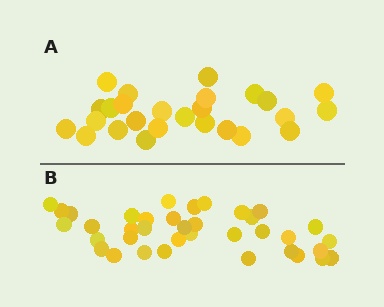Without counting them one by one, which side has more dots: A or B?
Region B (the bottom region) has more dots.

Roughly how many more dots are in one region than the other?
Region B has roughly 12 or so more dots than region A.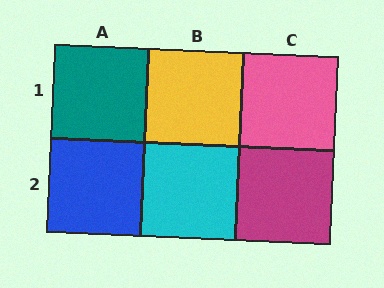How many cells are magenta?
1 cell is magenta.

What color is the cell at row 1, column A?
Teal.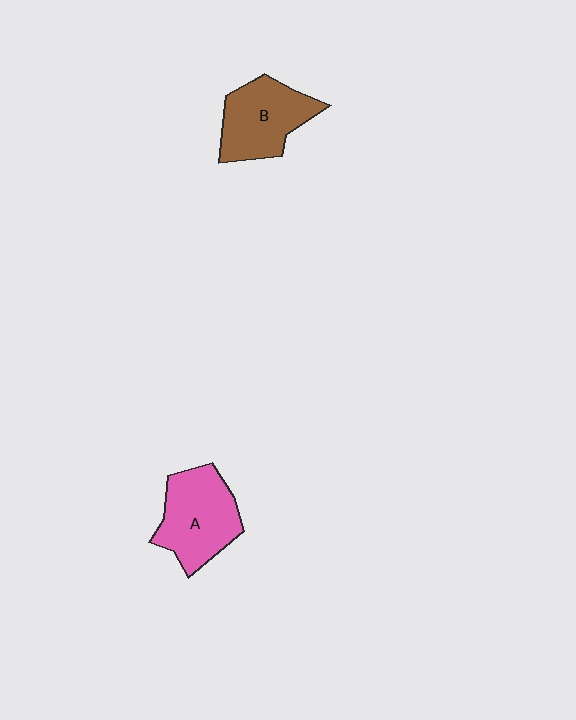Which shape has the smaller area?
Shape B (brown).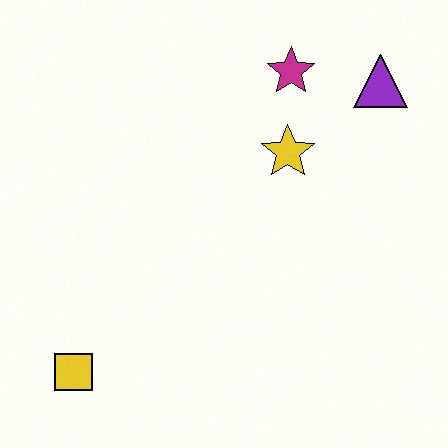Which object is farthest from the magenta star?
The yellow square is farthest from the magenta star.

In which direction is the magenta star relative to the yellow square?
The magenta star is above the yellow square.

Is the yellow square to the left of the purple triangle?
Yes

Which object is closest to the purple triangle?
The magenta star is closest to the purple triangle.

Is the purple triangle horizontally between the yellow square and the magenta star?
No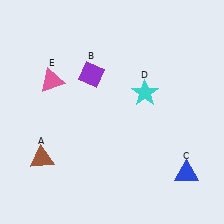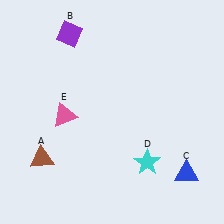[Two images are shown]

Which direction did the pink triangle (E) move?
The pink triangle (E) moved down.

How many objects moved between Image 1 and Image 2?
3 objects moved between the two images.